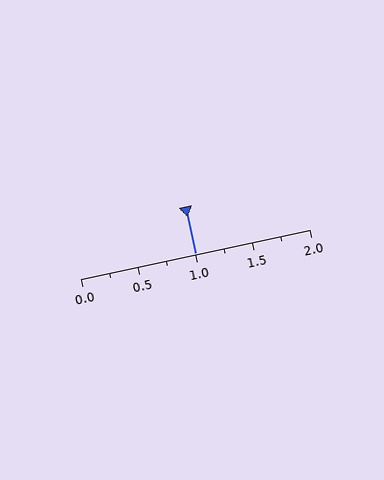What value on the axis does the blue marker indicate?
The marker indicates approximately 1.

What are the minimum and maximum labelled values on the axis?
The axis runs from 0.0 to 2.0.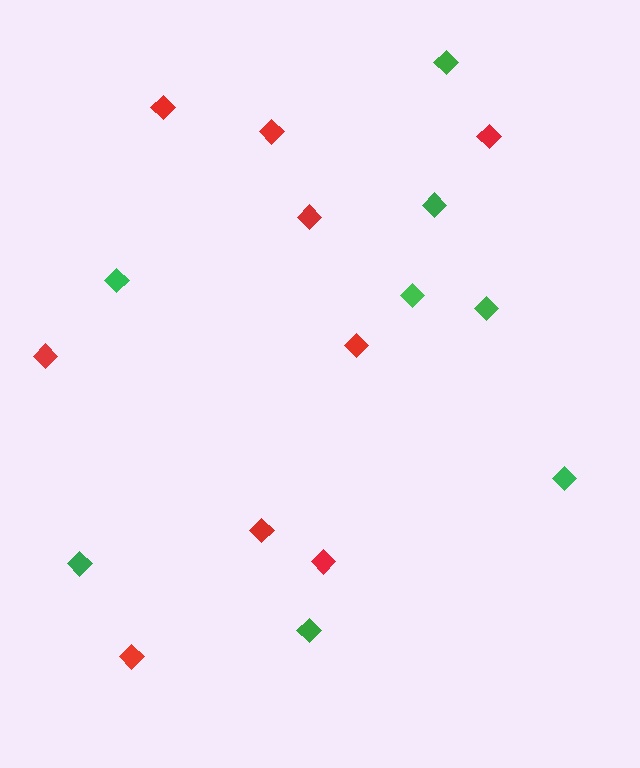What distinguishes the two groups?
There are 2 groups: one group of red diamonds (9) and one group of green diamonds (8).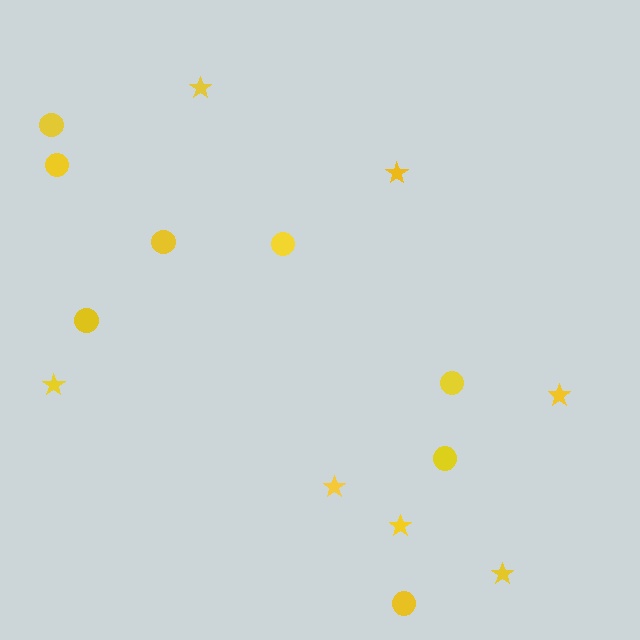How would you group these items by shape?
There are 2 groups: one group of stars (7) and one group of circles (8).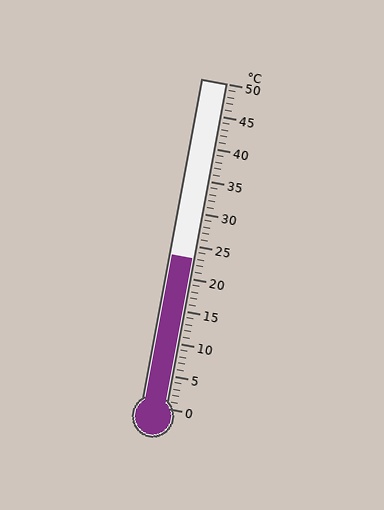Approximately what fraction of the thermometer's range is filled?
The thermometer is filled to approximately 45% of its range.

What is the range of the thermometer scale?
The thermometer scale ranges from 0°C to 50°C.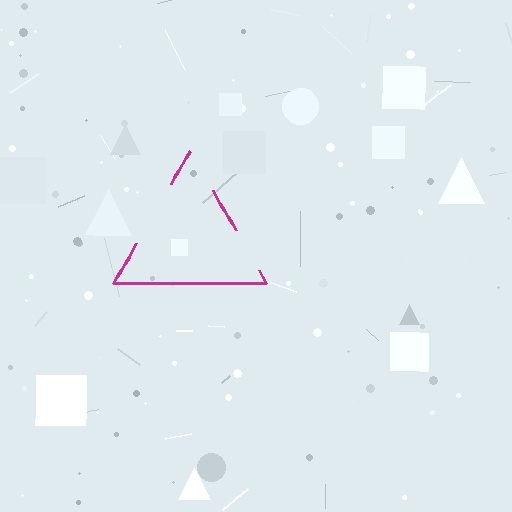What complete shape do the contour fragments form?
The contour fragments form a triangle.